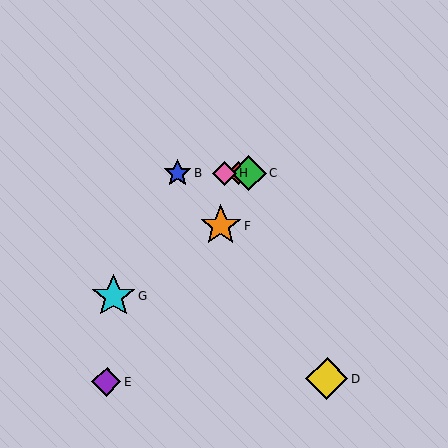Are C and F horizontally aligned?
No, C is at y≈173 and F is at y≈226.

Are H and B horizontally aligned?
Yes, both are at y≈173.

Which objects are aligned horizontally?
Objects A, B, C, H are aligned horizontally.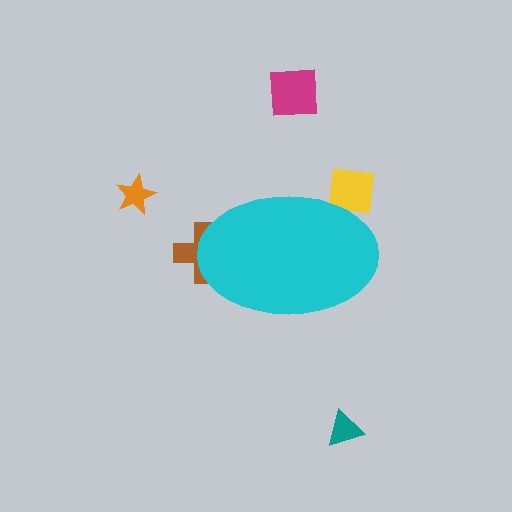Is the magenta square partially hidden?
No, the magenta square is fully visible.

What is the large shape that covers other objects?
A cyan ellipse.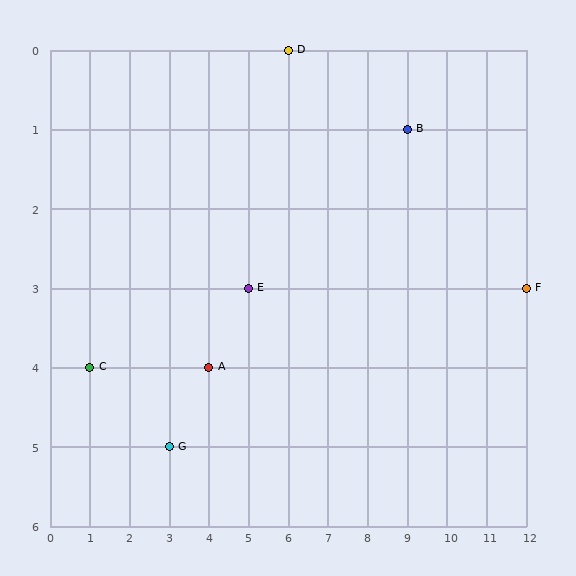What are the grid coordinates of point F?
Point F is at grid coordinates (12, 3).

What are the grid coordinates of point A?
Point A is at grid coordinates (4, 4).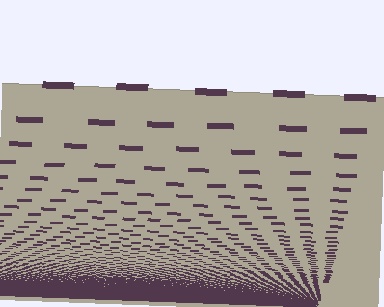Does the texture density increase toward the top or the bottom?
Density increases toward the bottom.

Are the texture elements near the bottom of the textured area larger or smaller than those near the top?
Smaller. The gradient is inverted — elements near the bottom are smaller and denser.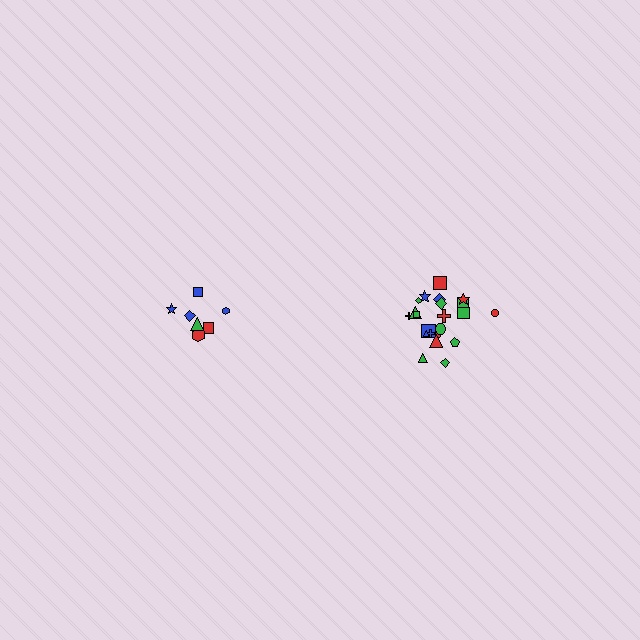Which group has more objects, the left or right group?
The right group.